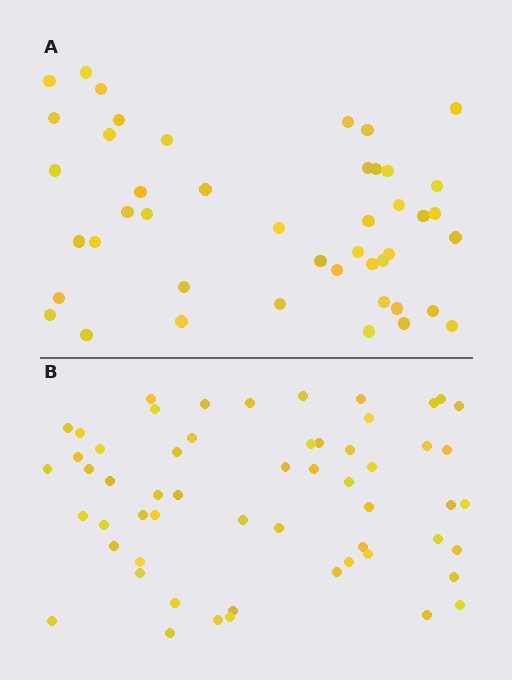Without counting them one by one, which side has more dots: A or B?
Region B (the bottom region) has more dots.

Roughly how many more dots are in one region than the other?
Region B has roughly 12 or so more dots than region A.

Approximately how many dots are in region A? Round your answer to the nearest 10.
About 40 dots. (The exact count is 45, which rounds to 40.)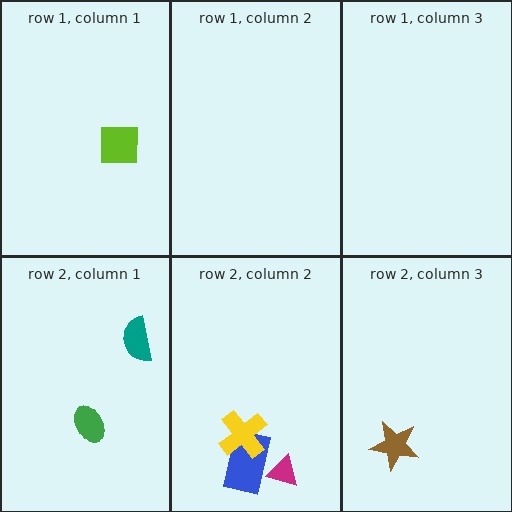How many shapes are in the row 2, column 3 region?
1.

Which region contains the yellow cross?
The row 2, column 2 region.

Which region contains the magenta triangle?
The row 2, column 2 region.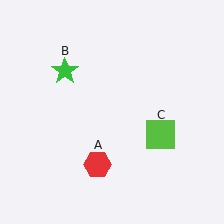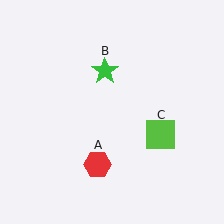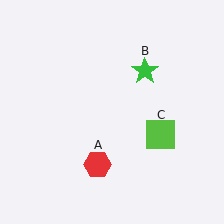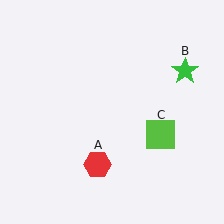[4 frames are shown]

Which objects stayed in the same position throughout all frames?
Red hexagon (object A) and lime square (object C) remained stationary.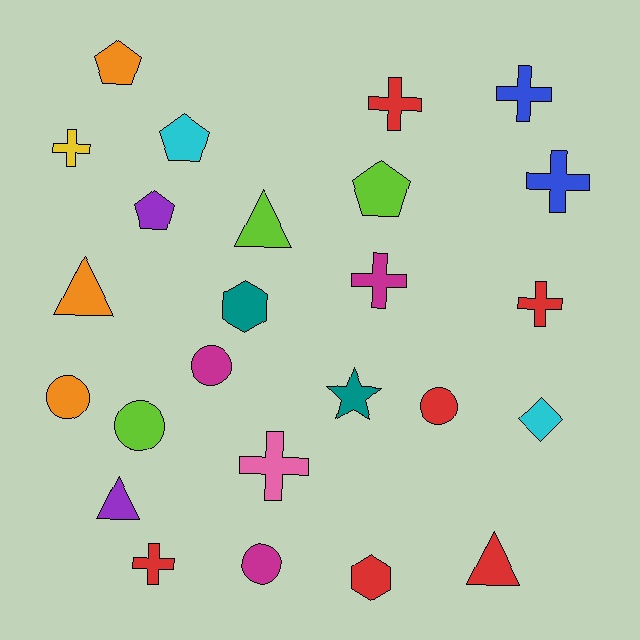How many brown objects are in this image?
There are no brown objects.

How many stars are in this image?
There is 1 star.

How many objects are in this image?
There are 25 objects.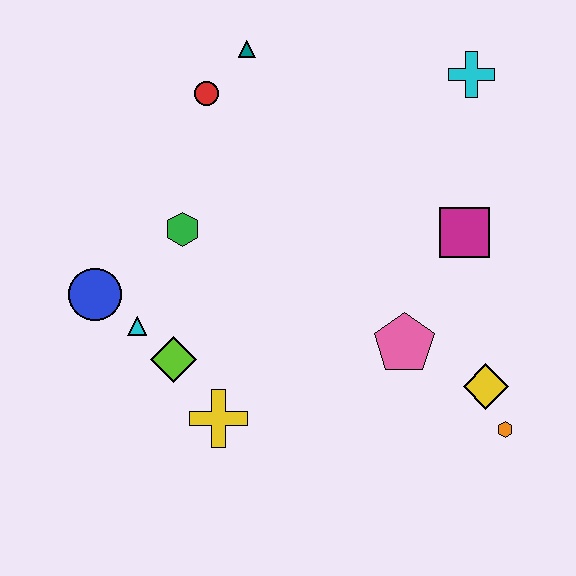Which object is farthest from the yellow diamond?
The teal triangle is farthest from the yellow diamond.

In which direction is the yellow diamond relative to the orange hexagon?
The yellow diamond is above the orange hexagon.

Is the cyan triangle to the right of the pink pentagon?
No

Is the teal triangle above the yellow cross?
Yes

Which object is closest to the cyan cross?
The magenta square is closest to the cyan cross.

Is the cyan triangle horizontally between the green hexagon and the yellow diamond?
No